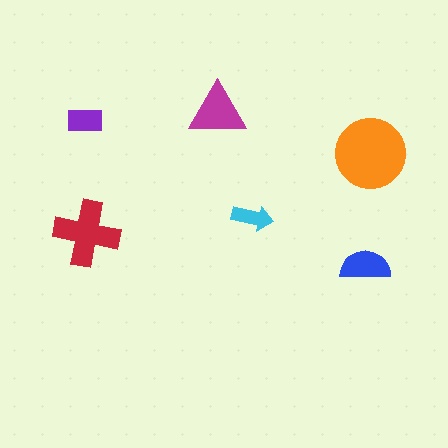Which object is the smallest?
The cyan arrow.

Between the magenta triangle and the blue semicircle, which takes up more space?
The magenta triangle.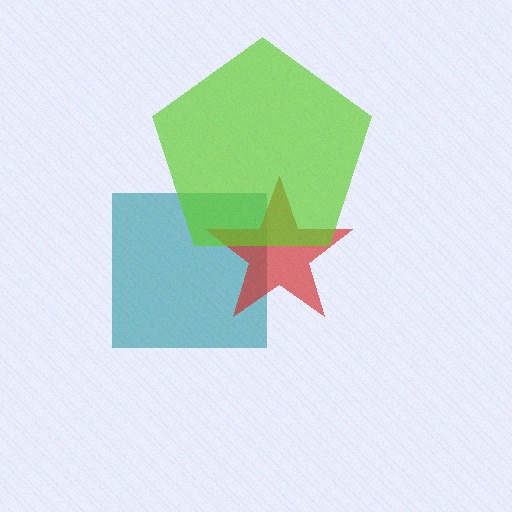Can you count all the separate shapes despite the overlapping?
Yes, there are 3 separate shapes.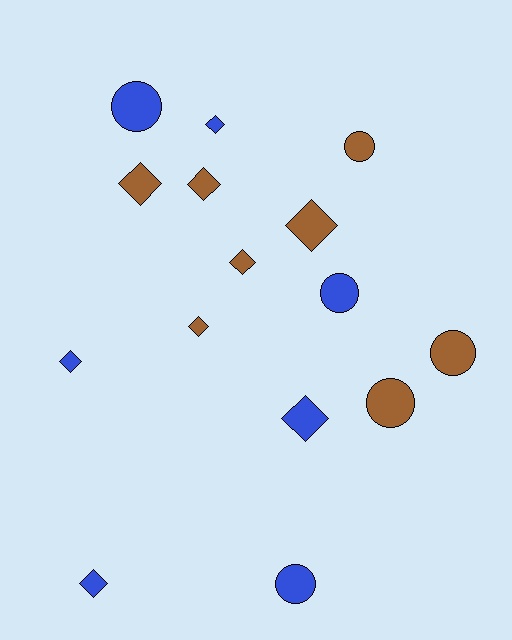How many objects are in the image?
There are 15 objects.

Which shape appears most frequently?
Diamond, with 9 objects.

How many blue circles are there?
There are 3 blue circles.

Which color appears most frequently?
Brown, with 8 objects.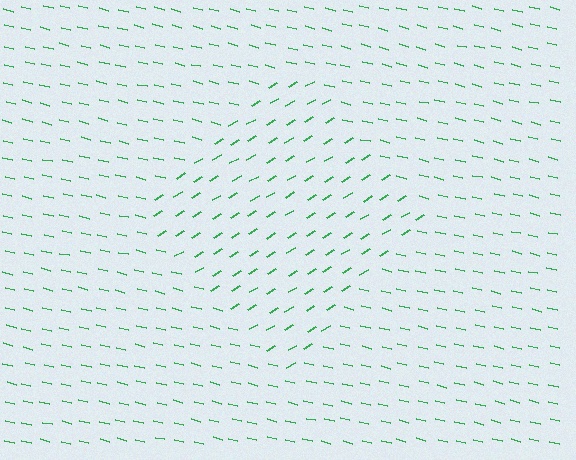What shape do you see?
I see a diamond.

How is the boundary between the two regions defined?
The boundary is defined purely by a change in line orientation (approximately 45 degrees difference). All lines are the same color and thickness.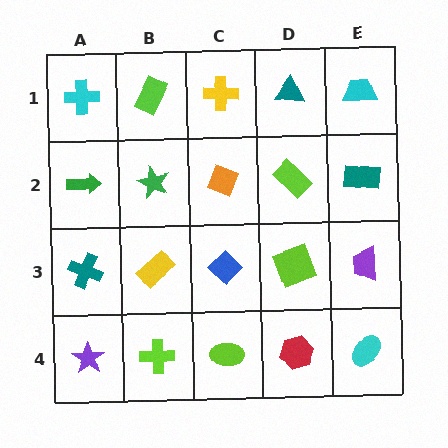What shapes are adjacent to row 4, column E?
A purple trapezoid (row 3, column E), a red hexagon (row 4, column D).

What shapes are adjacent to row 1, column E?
A teal rectangle (row 2, column E), a teal triangle (row 1, column D).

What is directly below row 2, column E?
A purple trapezoid.